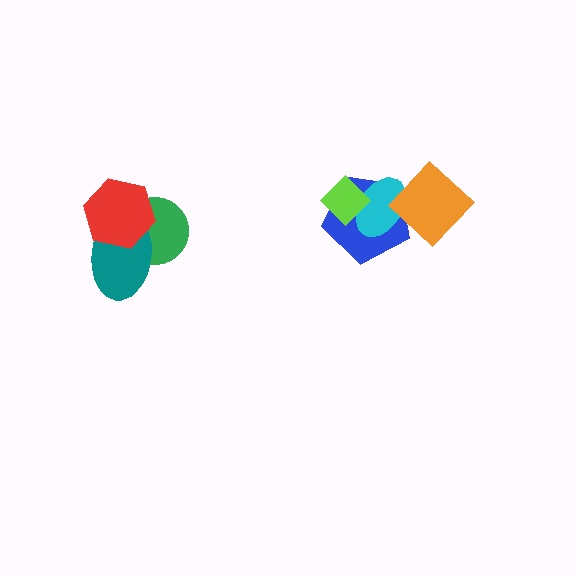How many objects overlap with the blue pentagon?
3 objects overlap with the blue pentagon.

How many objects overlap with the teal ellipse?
2 objects overlap with the teal ellipse.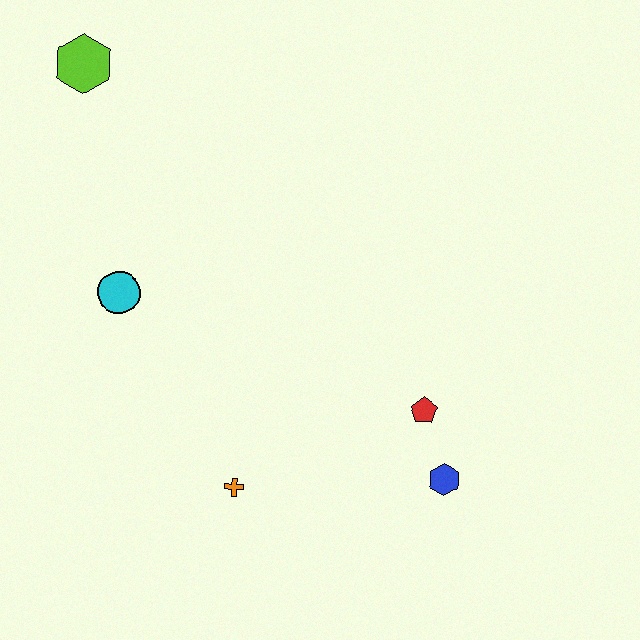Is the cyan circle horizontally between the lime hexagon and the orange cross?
Yes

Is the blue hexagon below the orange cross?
No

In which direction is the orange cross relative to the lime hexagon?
The orange cross is below the lime hexagon.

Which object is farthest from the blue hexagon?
The lime hexagon is farthest from the blue hexagon.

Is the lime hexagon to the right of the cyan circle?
No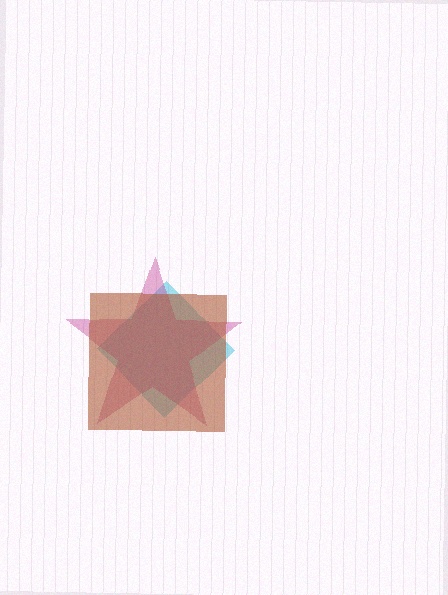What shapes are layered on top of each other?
The layered shapes are: a cyan diamond, a magenta star, a brown square.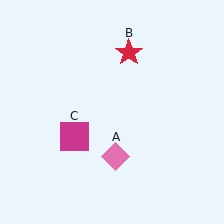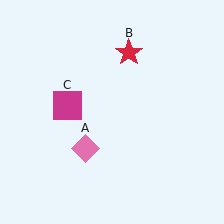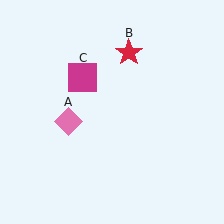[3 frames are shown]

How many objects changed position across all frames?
2 objects changed position: pink diamond (object A), magenta square (object C).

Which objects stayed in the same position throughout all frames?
Red star (object B) remained stationary.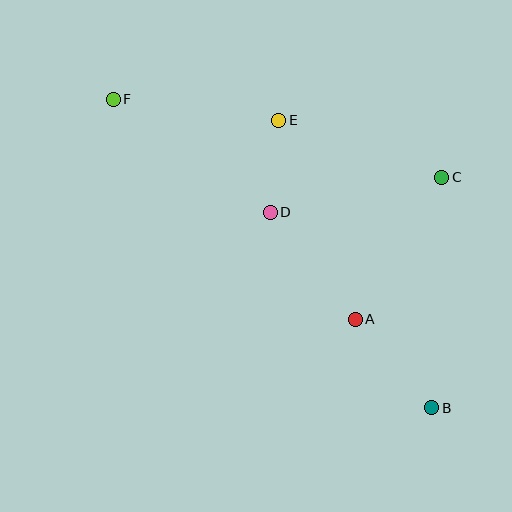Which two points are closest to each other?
Points D and E are closest to each other.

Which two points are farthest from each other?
Points B and F are farthest from each other.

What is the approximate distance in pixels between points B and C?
The distance between B and C is approximately 231 pixels.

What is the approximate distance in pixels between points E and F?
The distance between E and F is approximately 166 pixels.